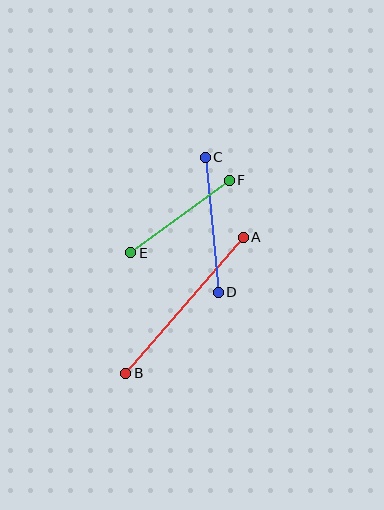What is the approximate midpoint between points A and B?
The midpoint is at approximately (184, 305) pixels.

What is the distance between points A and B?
The distance is approximately 179 pixels.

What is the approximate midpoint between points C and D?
The midpoint is at approximately (212, 225) pixels.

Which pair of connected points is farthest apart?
Points A and B are farthest apart.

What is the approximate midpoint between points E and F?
The midpoint is at approximately (180, 216) pixels.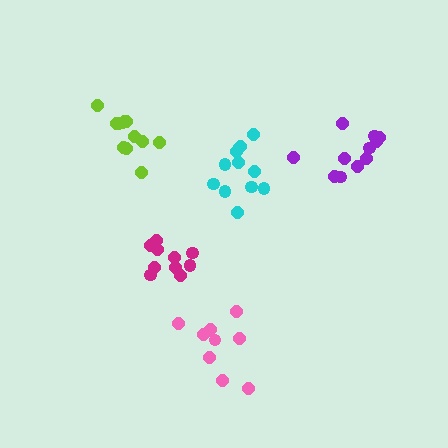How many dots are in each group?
Group 1: 12 dots, Group 2: 12 dots, Group 3: 11 dots, Group 4: 10 dots, Group 5: 9 dots (54 total).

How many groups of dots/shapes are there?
There are 5 groups.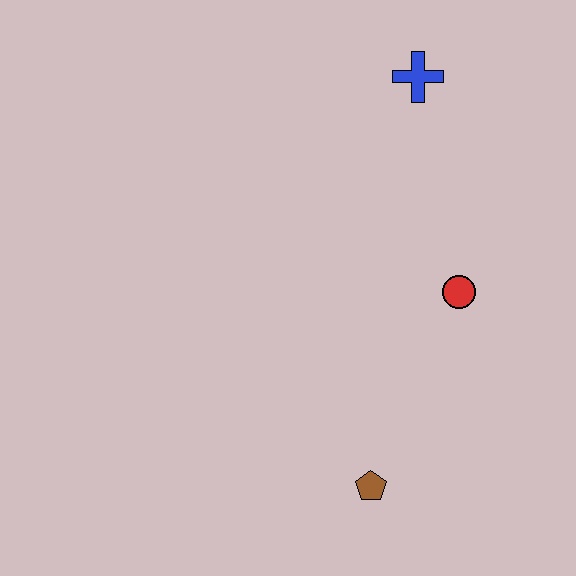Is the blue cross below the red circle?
No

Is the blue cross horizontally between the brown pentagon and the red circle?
Yes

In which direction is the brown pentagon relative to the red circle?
The brown pentagon is below the red circle.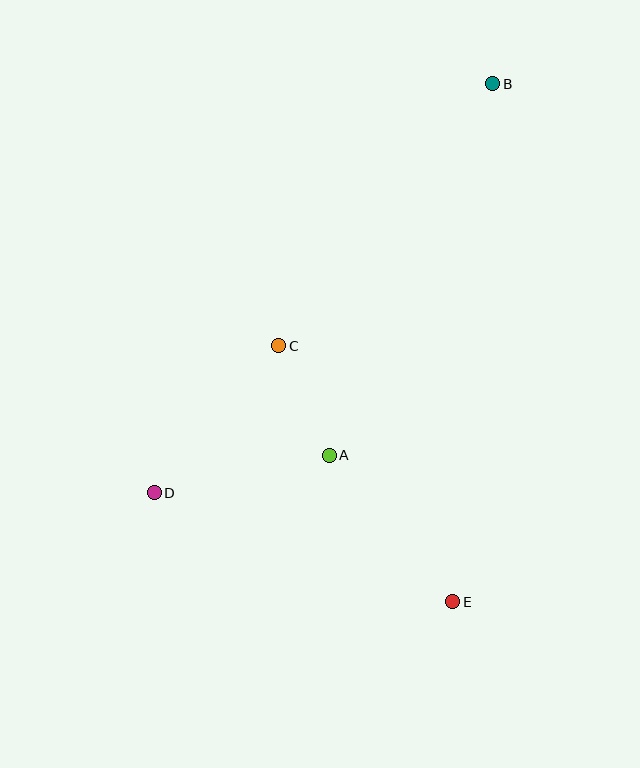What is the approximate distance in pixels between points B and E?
The distance between B and E is approximately 520 pixels.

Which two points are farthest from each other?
Points B and D are farthest from each other.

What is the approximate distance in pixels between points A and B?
The distance between A and B is approximately 406 pixels.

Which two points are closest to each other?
Points A and C are closest to each other.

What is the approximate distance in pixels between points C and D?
The distance between C and D is approximately 193 pixels.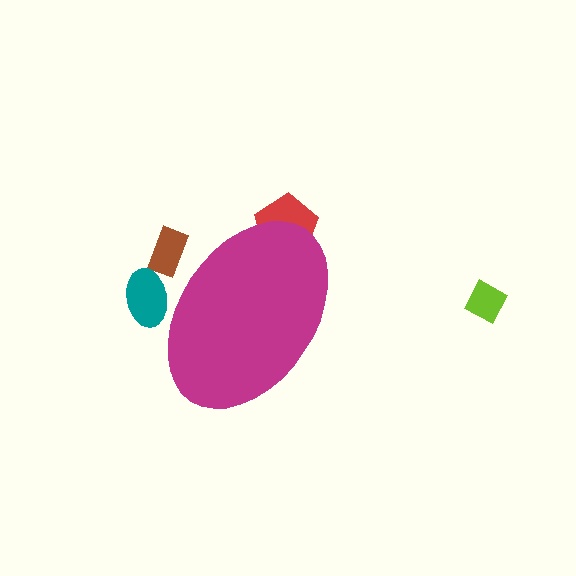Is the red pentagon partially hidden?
Yes, the red pentagon is partially hidden behind the magenta ellipse.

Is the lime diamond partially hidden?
No, the lime diamond is fully visible.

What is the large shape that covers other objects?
A magenta ellipse.